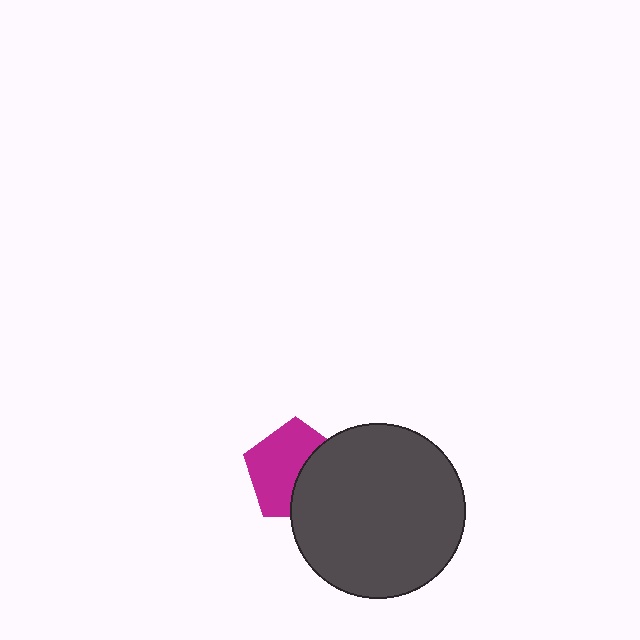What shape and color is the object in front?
The object in front is a dark gray circle.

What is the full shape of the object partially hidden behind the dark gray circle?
The partially hidden object is a magenta pentagon.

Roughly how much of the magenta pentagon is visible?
About half of it is visible (roughly 59%).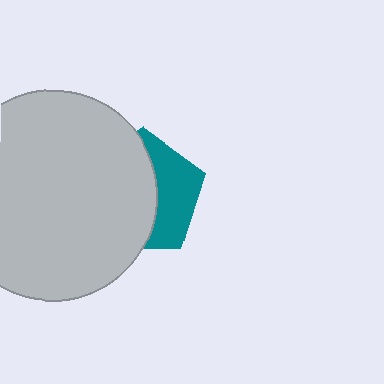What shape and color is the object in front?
The object in front is a light gray circle.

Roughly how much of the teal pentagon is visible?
A small part of it is visible (roughly 39%).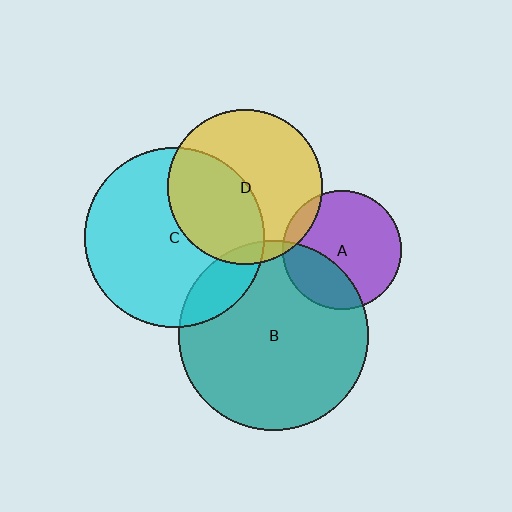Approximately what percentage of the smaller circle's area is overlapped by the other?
Approximately 15%.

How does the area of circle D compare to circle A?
Approximately 1.7 times.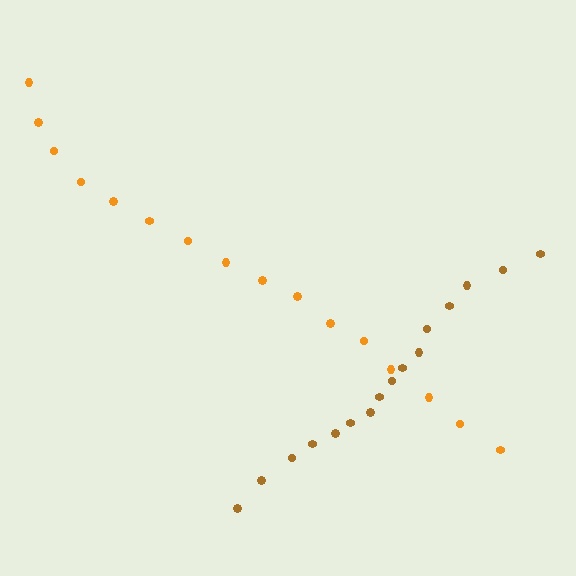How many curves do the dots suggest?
There are 2 distinct paths.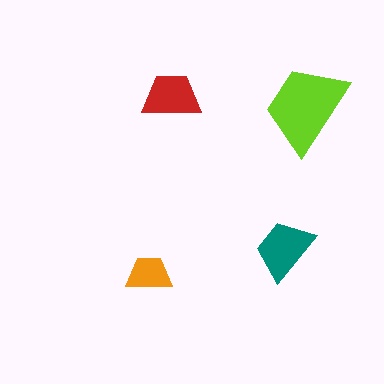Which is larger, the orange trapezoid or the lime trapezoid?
The lime one.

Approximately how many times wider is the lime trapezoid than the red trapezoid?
About 1.5 times wider.